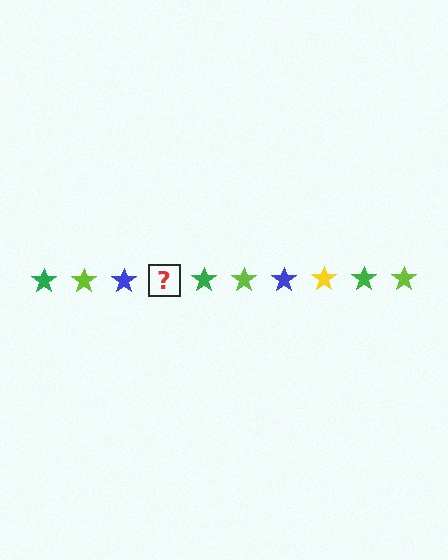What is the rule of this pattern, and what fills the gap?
The rule is that the pattern cycles through green, lime, blue, yellow stars. The gap should be filled with a yellow star.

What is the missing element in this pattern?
The missing element is a yellow star.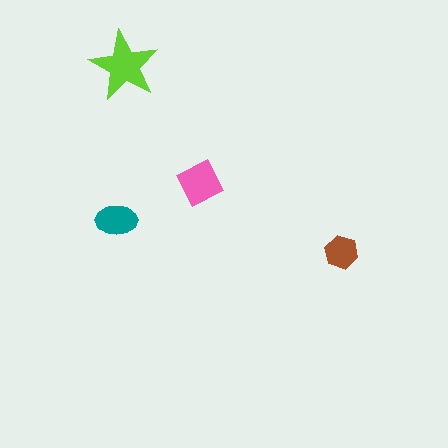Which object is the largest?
The lime star.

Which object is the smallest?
The brown hexagon.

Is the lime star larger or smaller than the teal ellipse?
Larger.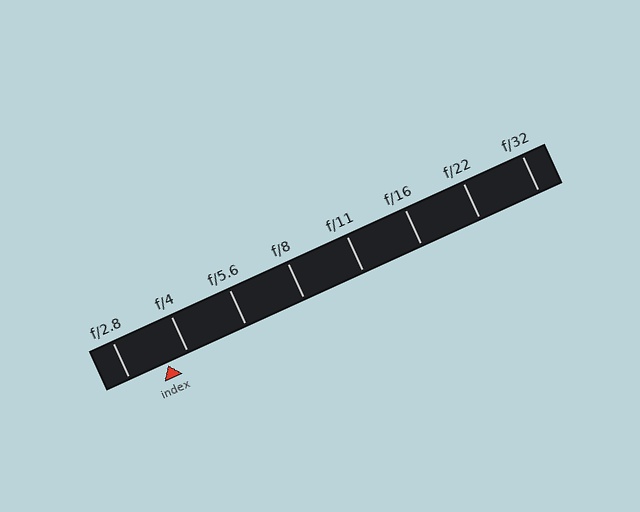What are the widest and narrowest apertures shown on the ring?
The widest aperture shown is f/2.8 and the narrowest is f/32.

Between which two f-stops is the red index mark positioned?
The index mark is between f/2.8 and f/4.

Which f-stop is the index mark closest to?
The index mark is closest to f/4.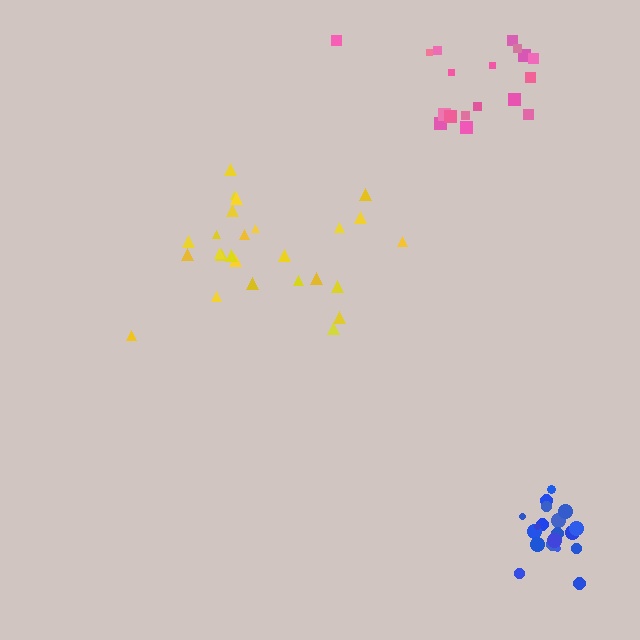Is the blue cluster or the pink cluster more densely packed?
Blue.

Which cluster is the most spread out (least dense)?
Yellow.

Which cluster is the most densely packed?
Blue.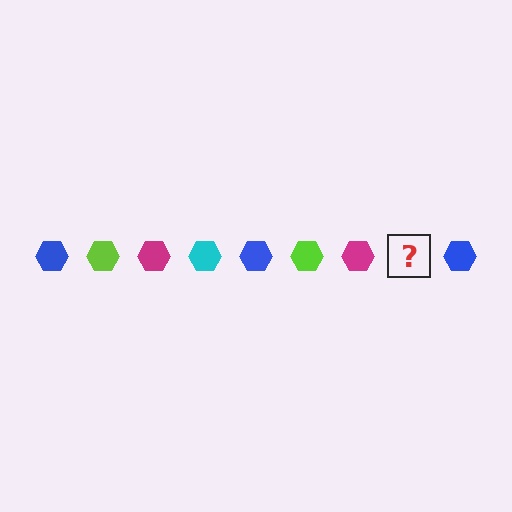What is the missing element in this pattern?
The missing element is a cyan hexagon.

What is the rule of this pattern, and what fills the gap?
The rule is that the pattern cycles through blue, lime, magenta, cyan hexagons. The gap should be filled with a cyan hexagon.